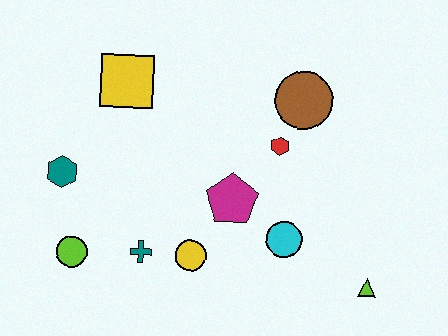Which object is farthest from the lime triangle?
The teal hexagon is farthest from the lime triangle.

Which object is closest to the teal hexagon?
The lime circle is closest to the teal hexagon.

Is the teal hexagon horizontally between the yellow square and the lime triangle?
No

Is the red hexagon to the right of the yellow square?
Yes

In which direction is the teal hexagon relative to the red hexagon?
The teal hexagon is to the left of the red hexagon.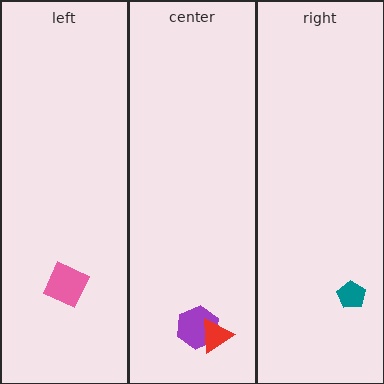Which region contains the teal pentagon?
The right region.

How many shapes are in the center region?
2.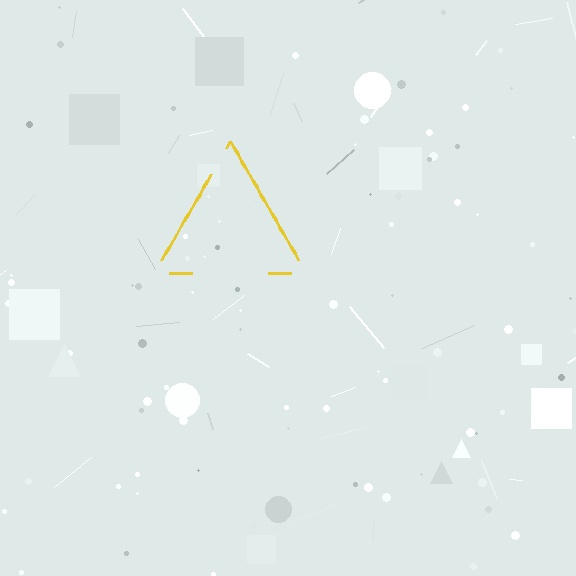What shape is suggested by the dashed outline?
The dashed outline suggests a triangle.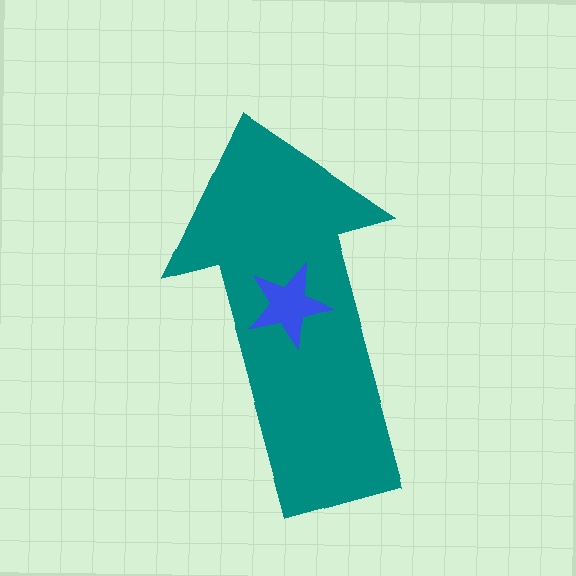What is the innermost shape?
The blue star.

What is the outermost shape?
The teal arrow.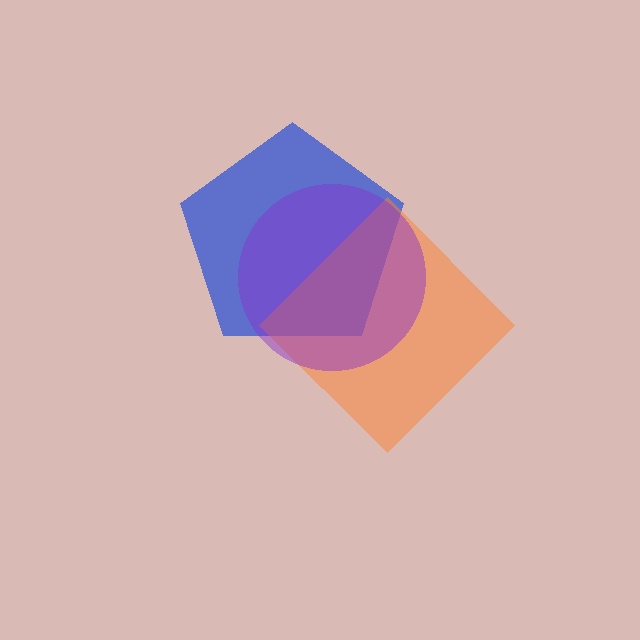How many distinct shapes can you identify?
There are 3 distinct shapes: a blue pentagon, an orange diamond, a purple circle.